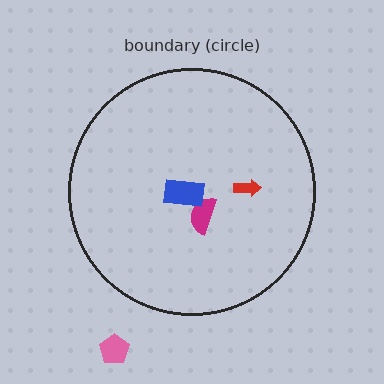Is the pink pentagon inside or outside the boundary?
Outside.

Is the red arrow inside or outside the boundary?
Inside.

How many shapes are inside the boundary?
3 inside, 1 outside.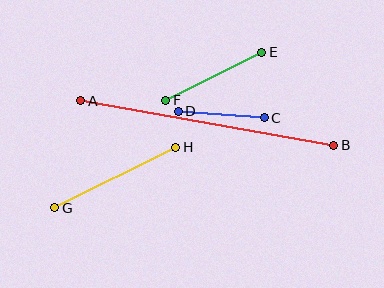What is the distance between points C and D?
The distance is approximately 86 pixels.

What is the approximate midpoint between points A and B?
The midpoint is at approximately (207, 123) pixels.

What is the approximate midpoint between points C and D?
The midpoint is at approximately (221, 114) pixels.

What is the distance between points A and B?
The distance is approximately 257 pixels.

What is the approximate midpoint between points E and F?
The midpoint is at approximately (214, 76) pixels.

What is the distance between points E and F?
The distance is approximately 108 pixels.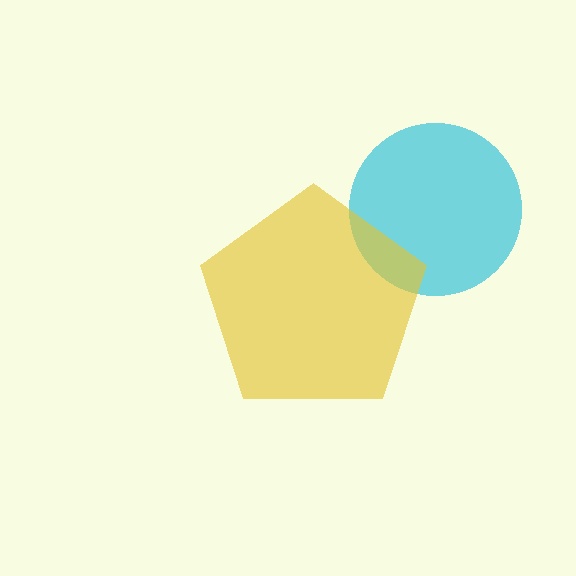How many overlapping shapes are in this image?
There are 2 overlapping shapes in the image.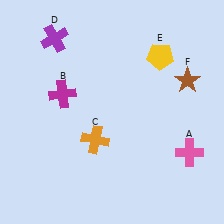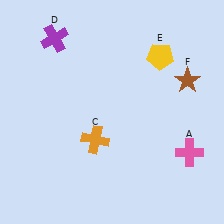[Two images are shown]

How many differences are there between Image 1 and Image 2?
There is 1 difference between the two images.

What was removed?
The magenta cross (B) was removed in Image 2.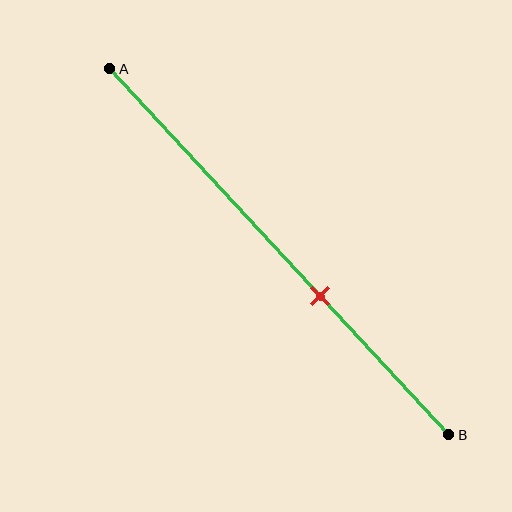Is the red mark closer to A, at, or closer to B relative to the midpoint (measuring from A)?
The red mark is closer to point B than the midpoint of segment AB.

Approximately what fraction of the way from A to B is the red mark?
The red mark is approximately 60% of the way from A to B.